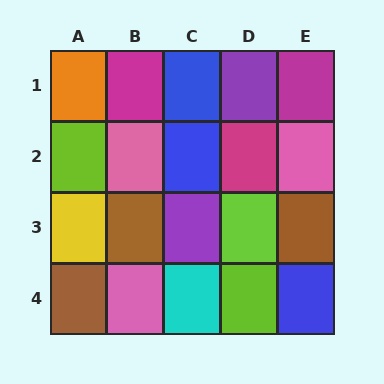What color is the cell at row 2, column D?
Magenta.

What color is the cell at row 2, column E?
Pink.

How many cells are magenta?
3 cells are magenta.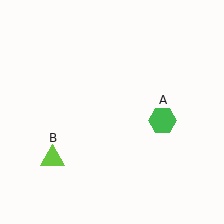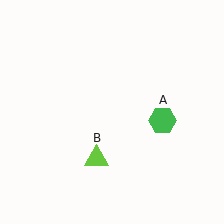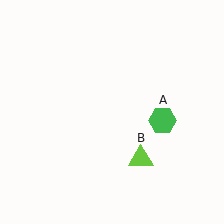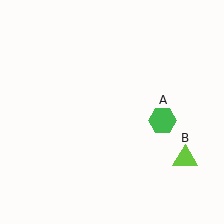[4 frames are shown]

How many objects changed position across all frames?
1 object changed position: lime triangle (object B).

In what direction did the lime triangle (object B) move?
The lime triangle (object B) moved right.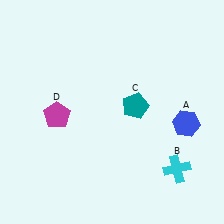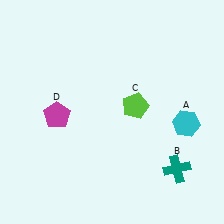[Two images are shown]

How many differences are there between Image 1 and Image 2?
There are 3 differences between the two images.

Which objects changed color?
A changed from blue to cyan. B changed from cyan to teal. C changed from teal to lime.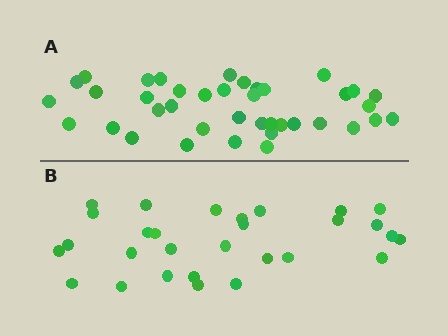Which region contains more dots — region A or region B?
Region A (the top region) has more dots.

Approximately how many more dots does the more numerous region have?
Region A has roughly 10 or so more dots than region B.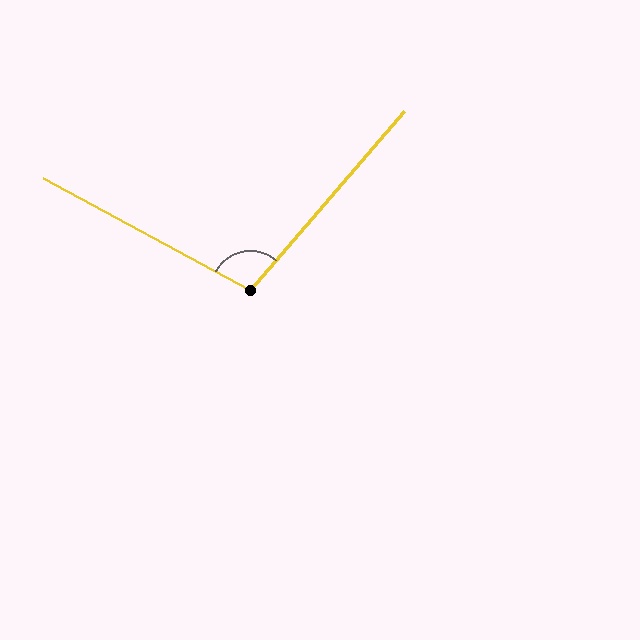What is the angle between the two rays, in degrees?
Approximately 102 degrees.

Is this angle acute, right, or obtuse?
It is obtuse.